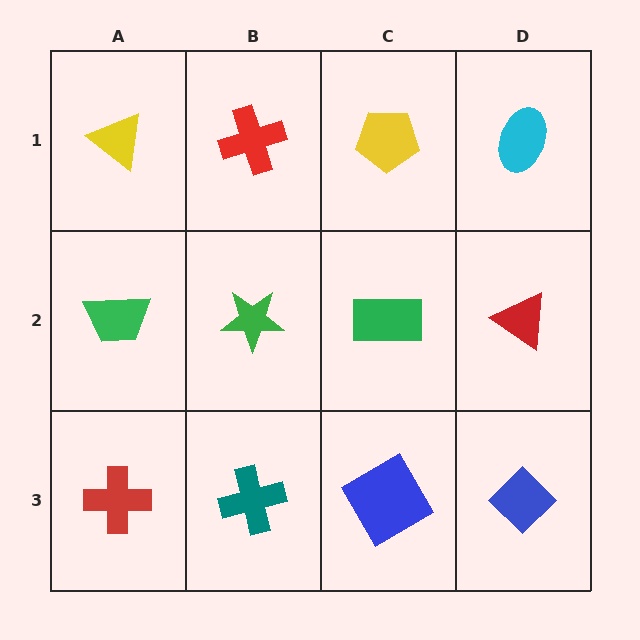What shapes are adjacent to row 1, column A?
A green trapezoid (row 2, column A), a red cross (row 1, column B).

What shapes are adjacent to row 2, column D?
A cyan ellipse (row 1, column D), a blue diamond (row 3, column D), a green rectangle (row 2, column C).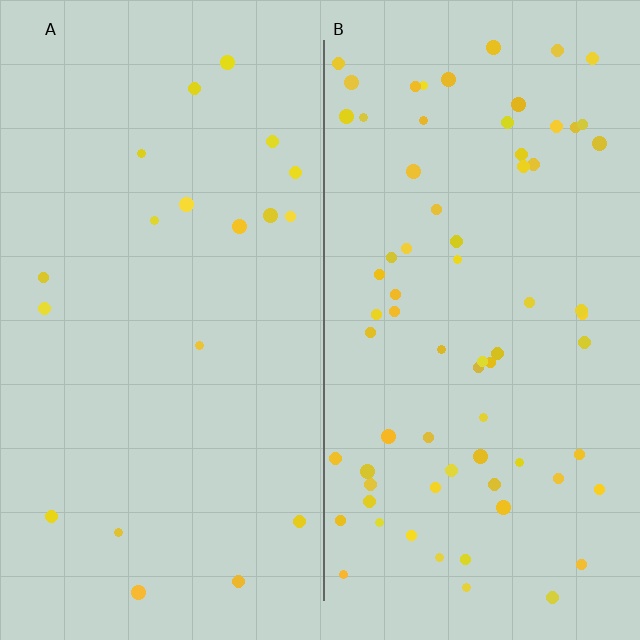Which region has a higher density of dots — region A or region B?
B (the right).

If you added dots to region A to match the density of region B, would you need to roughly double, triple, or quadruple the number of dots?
Approximately quadruple.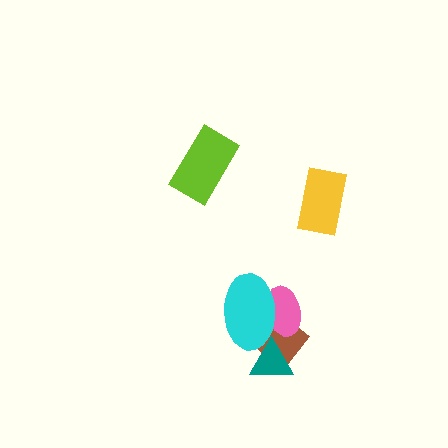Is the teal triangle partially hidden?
Yes, it is partially covered by another shape.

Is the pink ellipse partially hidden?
Yes, it is partially covered by another shape.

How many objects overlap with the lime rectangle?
0 objects overlap with the lime rectangle.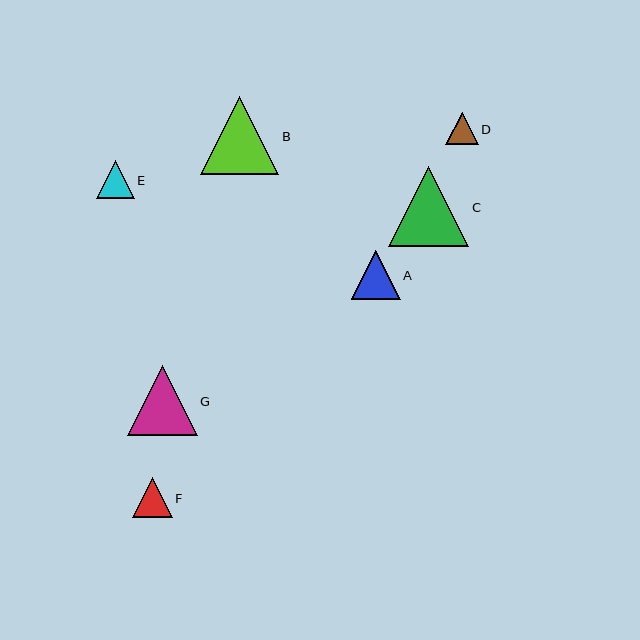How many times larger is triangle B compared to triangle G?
Triangle B is approximately 1.1 times the size of triangle G.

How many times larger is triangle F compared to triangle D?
Triangle F is approximately 1.2 times the size of triangle D.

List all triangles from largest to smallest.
From largest to smallest: C, B, G, A, F, E, D.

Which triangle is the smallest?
Triangle D is the smallest with a size of approximately 33 pixels.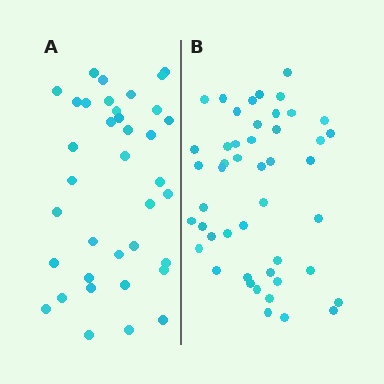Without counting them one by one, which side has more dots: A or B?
Region B (the right region) has more dots.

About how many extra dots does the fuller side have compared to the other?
Region B has roughly 10 or so more dots than region A.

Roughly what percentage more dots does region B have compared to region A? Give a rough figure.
About 25% more.